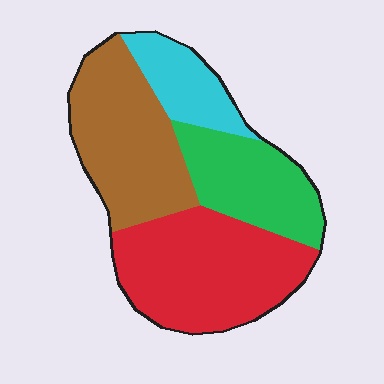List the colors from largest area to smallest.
From largest to smallest: red, brown, green, cyan.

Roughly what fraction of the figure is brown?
Brown covers 30% of the figure.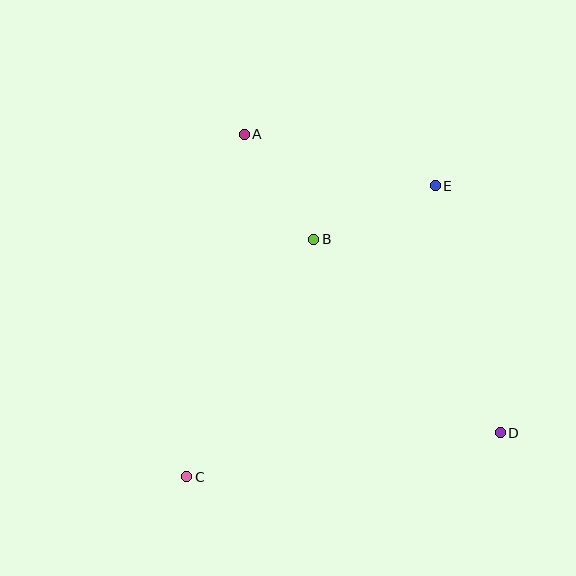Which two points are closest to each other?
Points A and B are closest to each other.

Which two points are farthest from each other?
Points A and D are farthest from each other.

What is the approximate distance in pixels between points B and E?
The distance between B and E is approximately 133 pixels.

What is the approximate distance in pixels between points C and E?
The distance between C and E is approximately 383 pixels.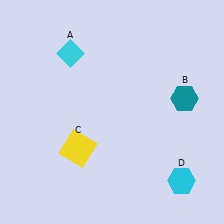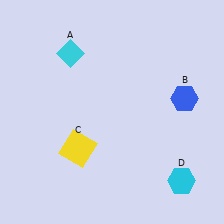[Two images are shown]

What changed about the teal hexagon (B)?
In Image 1, B is teal. In Image 2, it changed to blue.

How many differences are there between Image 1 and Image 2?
There is 1 difference between the two images.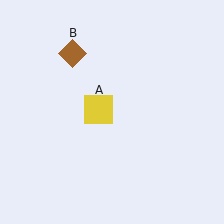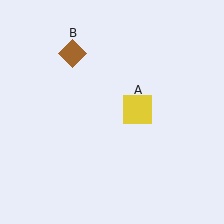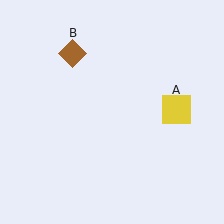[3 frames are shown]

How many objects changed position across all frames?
1 object changed position: yellow square (object A).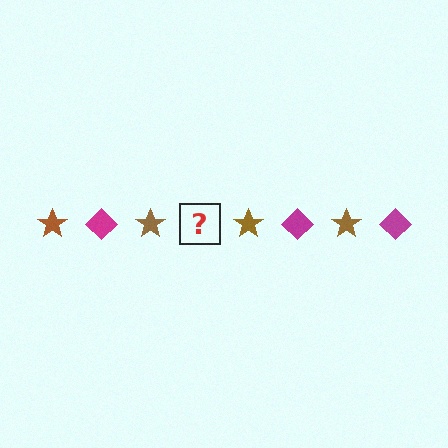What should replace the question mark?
The question mark should be replaced with a magenta diamond.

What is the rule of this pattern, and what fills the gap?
The rule is that the pattern alternates between brown star and magenta diamond. The gap should be filled with a magenta diamond.